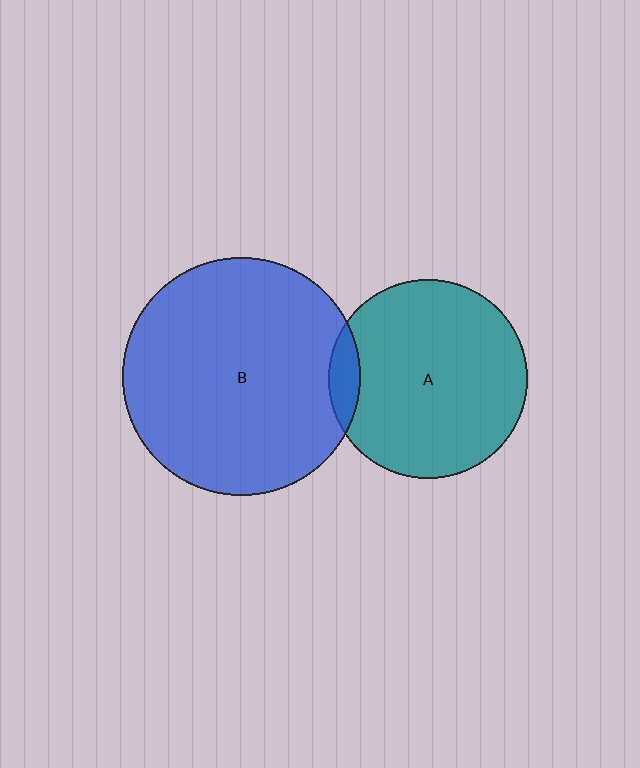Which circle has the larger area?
Circle B (blue).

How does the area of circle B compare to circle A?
Approximately 1.4 times.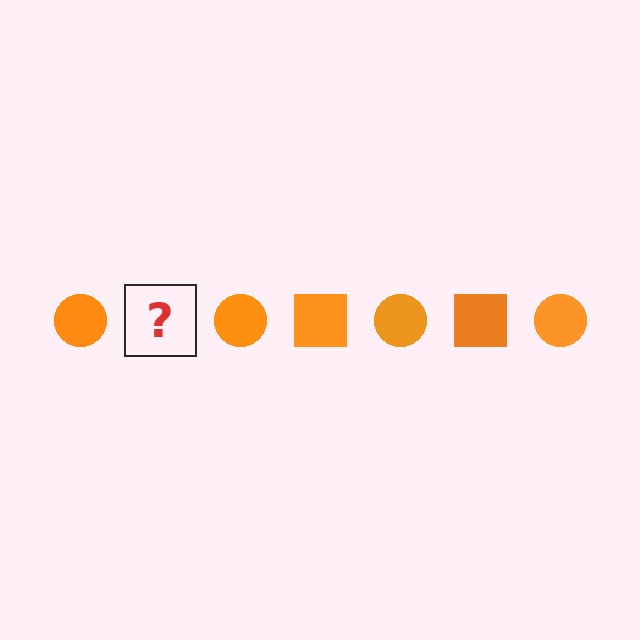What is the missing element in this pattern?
The missing element is an orange square.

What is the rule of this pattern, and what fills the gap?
The rule is that the pattern cycles through circle, square shapes in orange. The gap should be filled with an orange square.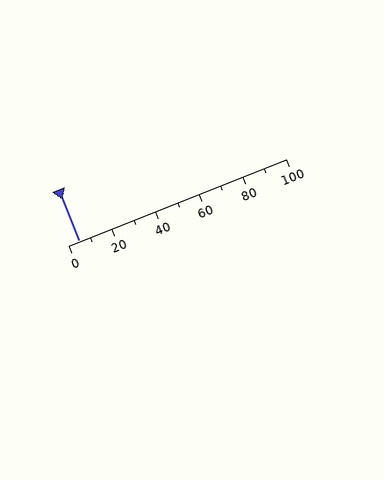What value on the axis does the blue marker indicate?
The marker indicates approximately 5.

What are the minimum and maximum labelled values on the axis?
The axis runs from 0 to 100.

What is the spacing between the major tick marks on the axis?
The major ticks are spaced 20 apart.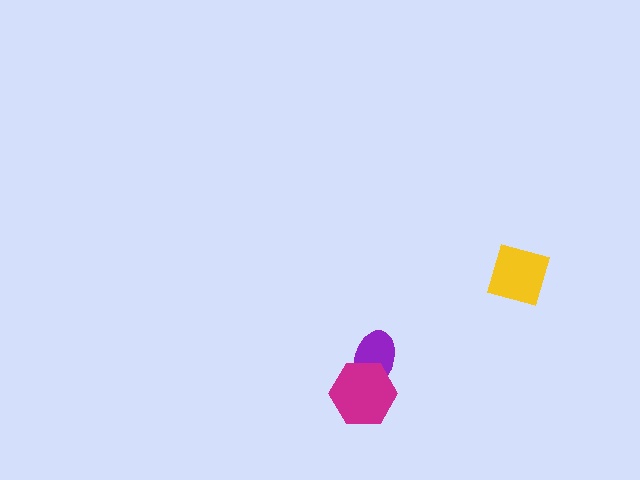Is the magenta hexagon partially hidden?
No, no other shape covers it.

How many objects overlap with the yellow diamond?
0 objects overlap with the yellow diamond.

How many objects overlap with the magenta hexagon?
1 object overlaps with the magenta hexagon.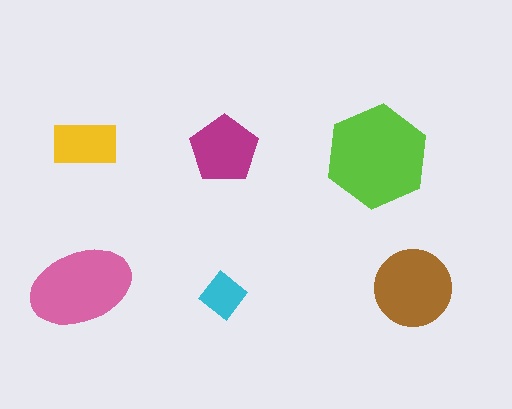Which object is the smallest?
The cyan diamond.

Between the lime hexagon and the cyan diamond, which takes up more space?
The lime hexagon.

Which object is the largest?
The lime hexagon.